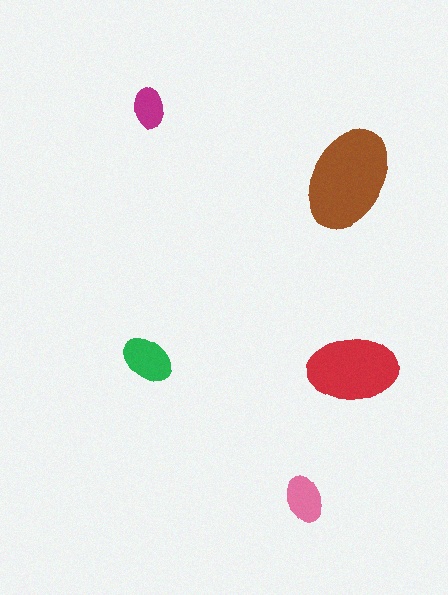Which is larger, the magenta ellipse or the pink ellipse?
The pink one.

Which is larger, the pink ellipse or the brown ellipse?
The brown one.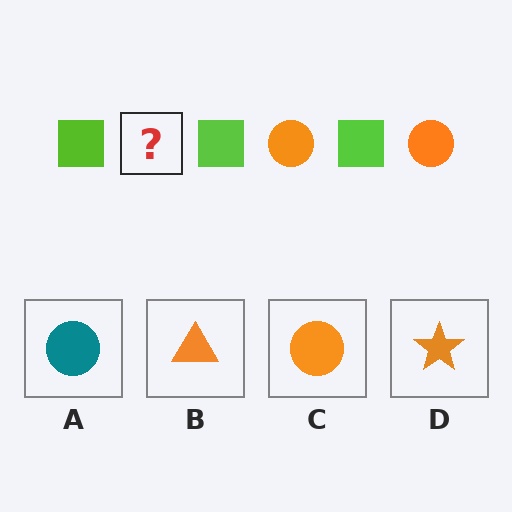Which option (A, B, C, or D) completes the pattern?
C.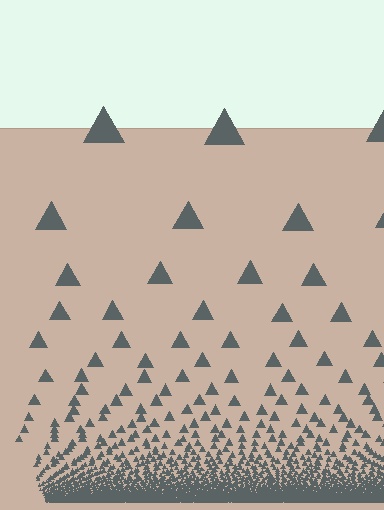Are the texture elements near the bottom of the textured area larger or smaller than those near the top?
Smaller. The gradient is inverted — elements near the bottom are smaller and denser.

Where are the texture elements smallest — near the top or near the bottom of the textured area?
Near the bottom.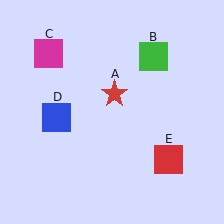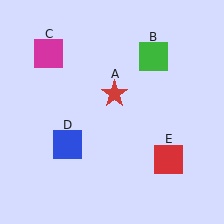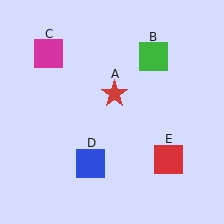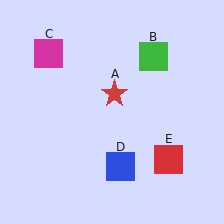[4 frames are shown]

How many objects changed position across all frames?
1 object changed position: blue square (object D).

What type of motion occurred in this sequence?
The blue square (object D) rotated counterclockwise around the center of the scene.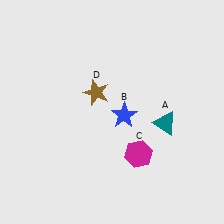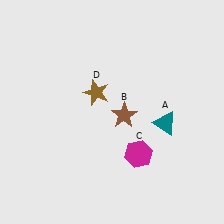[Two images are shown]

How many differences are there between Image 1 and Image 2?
There is 1 difference between the two images.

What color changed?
The star (B) changed from blue in Image 1 to brown in Image 2.